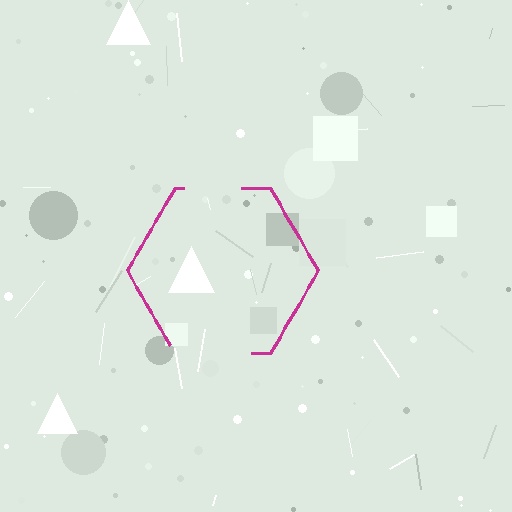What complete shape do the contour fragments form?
The contour fragments form a hexagon.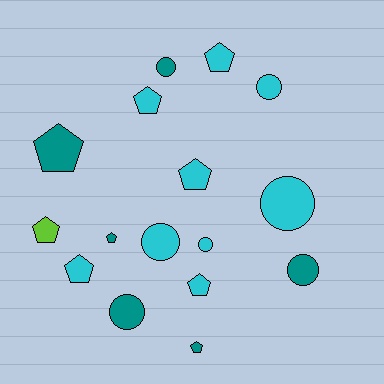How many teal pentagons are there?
There are 3 teal pentagons.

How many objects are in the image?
There are 16 objects.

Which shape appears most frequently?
Pentagon, with 9 objects.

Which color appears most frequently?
Cyan, with 9 objects.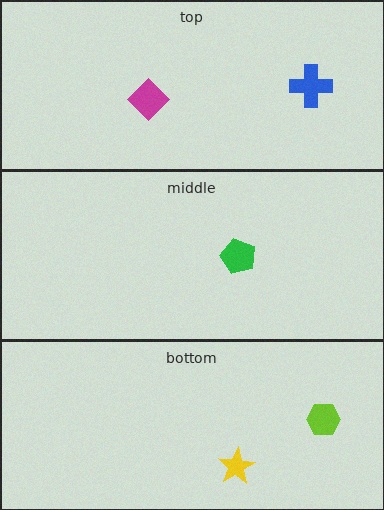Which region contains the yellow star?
The bottom region.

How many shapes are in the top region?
2.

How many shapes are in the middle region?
1.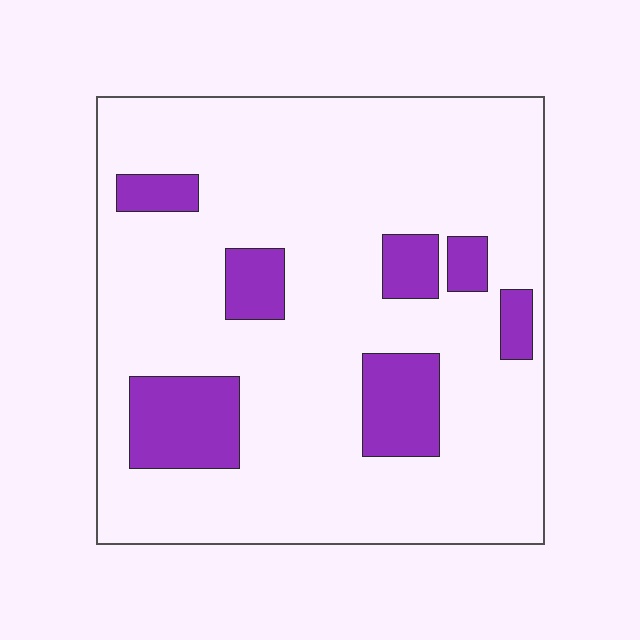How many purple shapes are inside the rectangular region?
7.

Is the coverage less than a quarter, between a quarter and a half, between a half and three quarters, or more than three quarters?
Less than a quarter.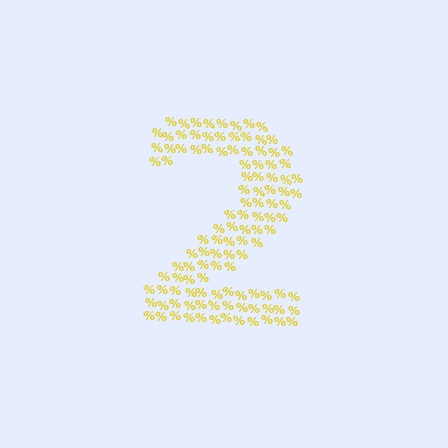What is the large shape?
The large shape is the digit 2.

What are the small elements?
The small elements are percent signs.